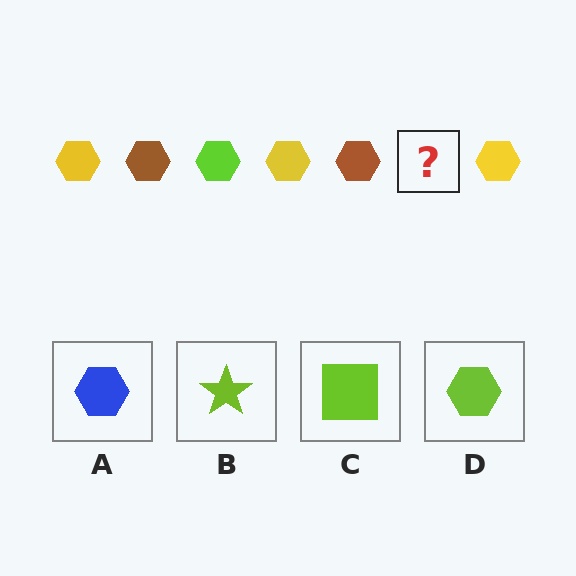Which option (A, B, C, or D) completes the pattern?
D.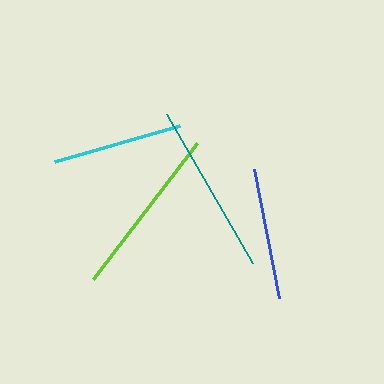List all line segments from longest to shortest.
From longest to shortest: teal, lime, blue, cyan.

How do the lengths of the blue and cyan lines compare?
The blue and cyan lines are approximately the same length.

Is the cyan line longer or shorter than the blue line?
The blue line is longer than the cyan line.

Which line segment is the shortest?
The cyan line is the shortest at approximately 130 pixels.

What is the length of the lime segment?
The lime segment is approximately 171 pixels long.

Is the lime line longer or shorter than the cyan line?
The lime line is longer than the cyan line.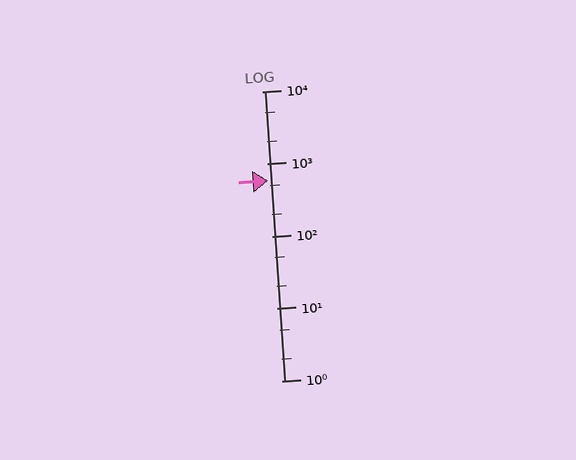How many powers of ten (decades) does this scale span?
The scale spans 4 decades, from 1 to 10000.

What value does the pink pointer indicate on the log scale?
The pointer indicates approximately 580.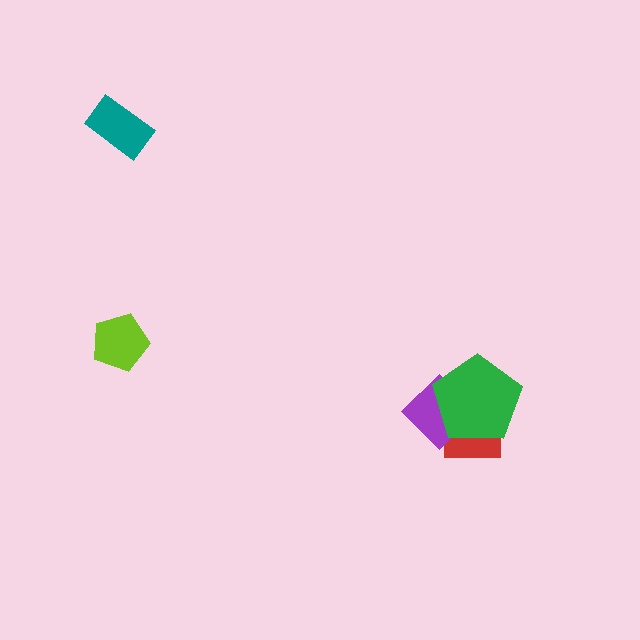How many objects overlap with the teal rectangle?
0 objects overlap with the teal rectangle.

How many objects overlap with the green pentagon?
2 objects overlap with the green pentagon.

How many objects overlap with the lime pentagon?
0 objects overlap with the lime pentagon.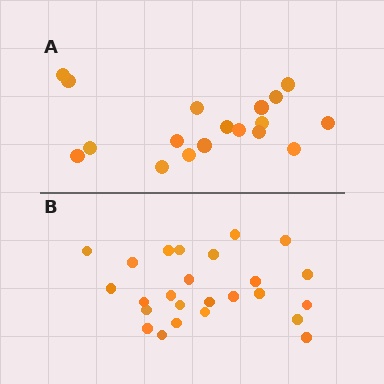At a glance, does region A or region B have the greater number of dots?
Region B (the bottom region) has more dots.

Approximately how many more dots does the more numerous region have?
Region B has roughly 8 or so more dots than region A.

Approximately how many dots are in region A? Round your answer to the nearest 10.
About 20 dots. (The exact count is 18, which rounds to 20.)